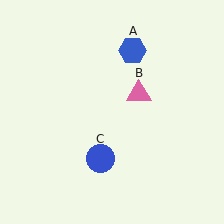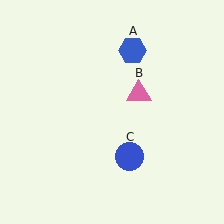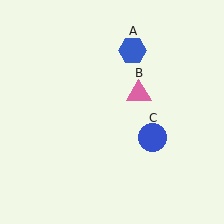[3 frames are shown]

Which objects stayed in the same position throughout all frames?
Blue hexagon (object A) and pink triangle (object B) remained stationary.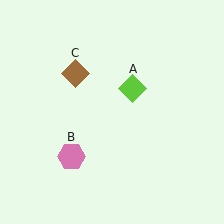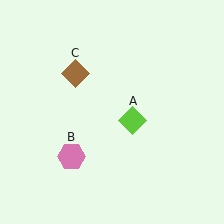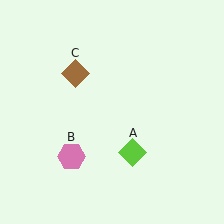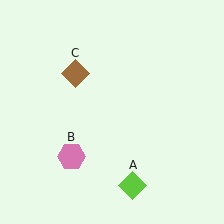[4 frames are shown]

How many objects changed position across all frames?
1 object changed position: lime diamond (object A).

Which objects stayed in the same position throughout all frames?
Pink hexagon (object B) and brown diamond (object C) remained stationary.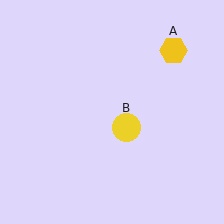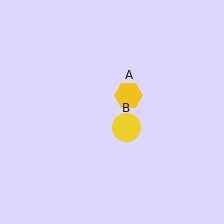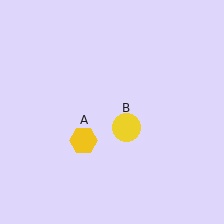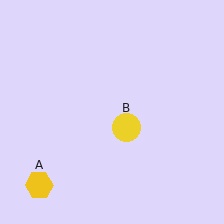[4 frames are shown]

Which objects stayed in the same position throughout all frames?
Yellow circle (object B) remained stationary.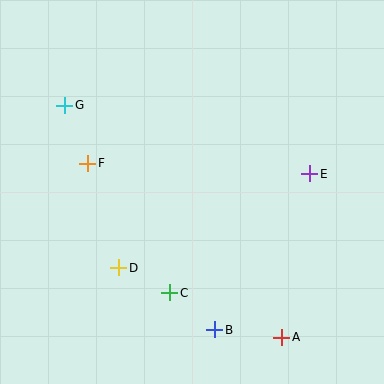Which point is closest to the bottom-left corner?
Point D is closest to the bottom-left corner.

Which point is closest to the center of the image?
Point C at (170, 293) is closest to the center.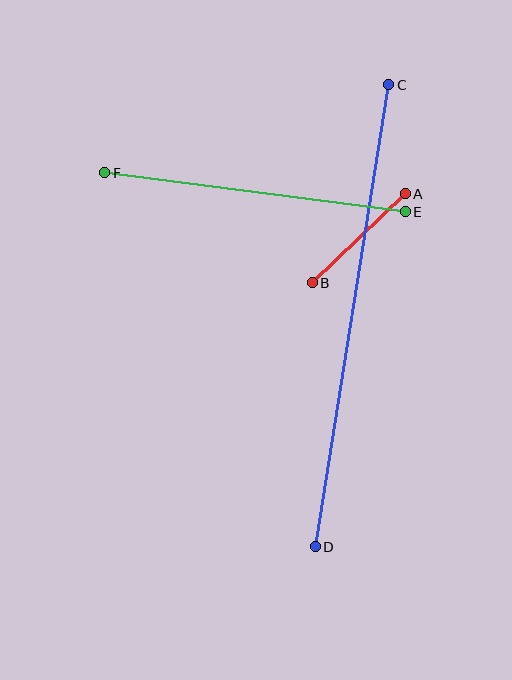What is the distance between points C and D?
The distance is approximately 468 pixels.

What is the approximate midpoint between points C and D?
The midpoint is at approximately (352, 316) pixels.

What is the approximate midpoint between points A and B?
The midpoint is at approximately (359, 238) pixels.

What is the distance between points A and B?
The distance is approximately 129 pixels.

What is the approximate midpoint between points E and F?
The midpoint is at approximately (255, 192) pixels.